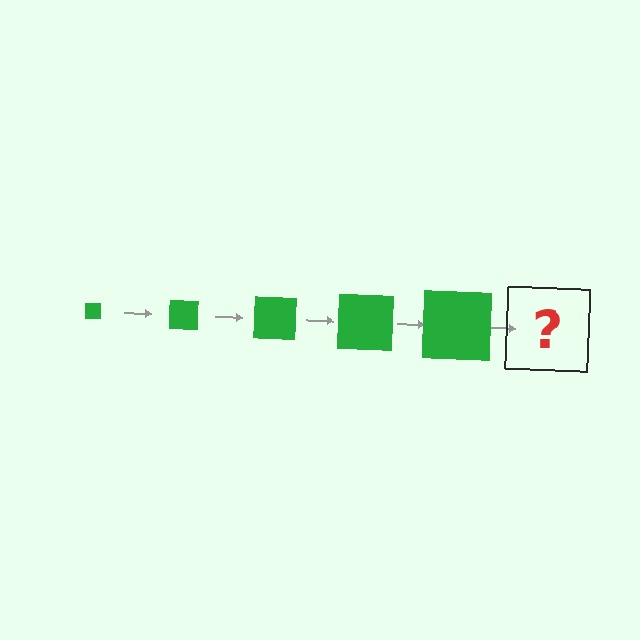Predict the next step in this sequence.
The next step is a green square, larger than the previous one.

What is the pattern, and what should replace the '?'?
The pattern is that the square gets progressively larger each step. The '?' should be a green square, larger than the previous one.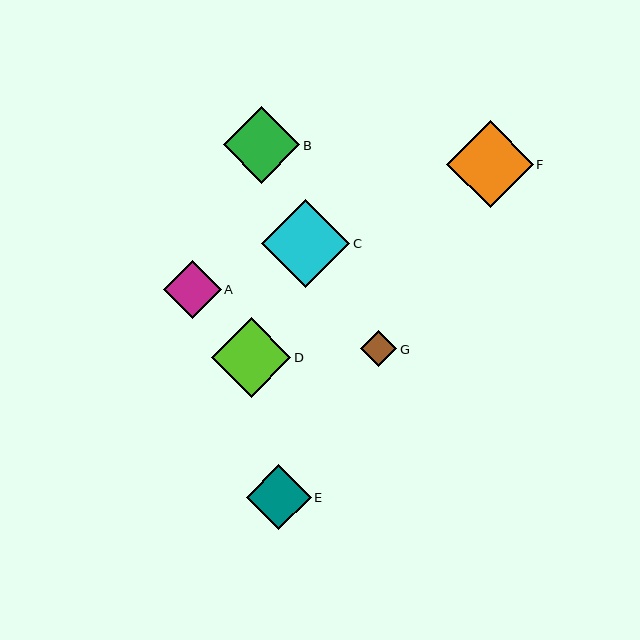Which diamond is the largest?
Diamond C is the largest with a size of approximately 88 pixels.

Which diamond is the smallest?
Diamond G is the smallest with a size of approximately 36 pixels.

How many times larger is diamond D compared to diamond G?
Diamond D is approximately 2.2 times the size of diamond G.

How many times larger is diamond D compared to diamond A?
Diamond D is approximately 1.4 times the size of diamond A.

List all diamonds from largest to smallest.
From largest to smallest: C, F, D, B, E, A, G.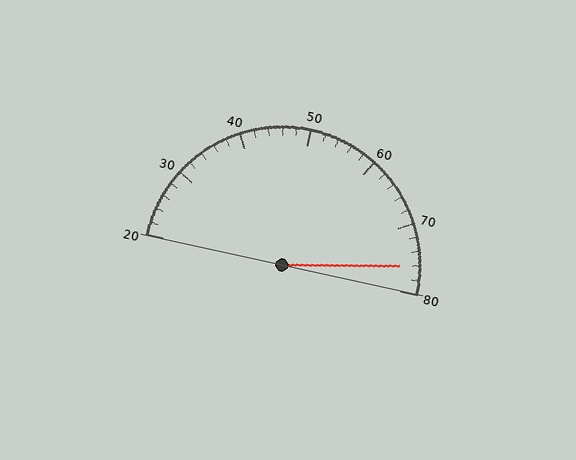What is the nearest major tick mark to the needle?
The nearest major tick mark is 80.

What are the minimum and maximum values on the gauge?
The gauge ranges from 20 to 80.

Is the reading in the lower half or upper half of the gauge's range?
The reading is in the upper half of the range (20 to 80).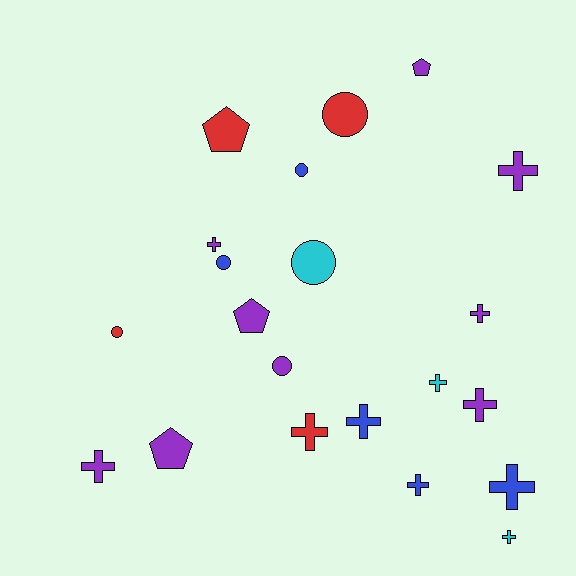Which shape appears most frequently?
Cross, with 11 objects.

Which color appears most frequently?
Purple, with 9 objects.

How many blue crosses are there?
There are 3 blue crosses.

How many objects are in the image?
There are 21 objects.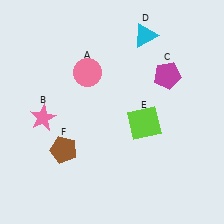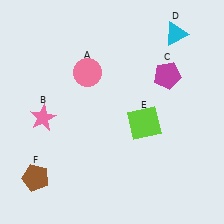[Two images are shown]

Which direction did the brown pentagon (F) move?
The brown pentagon (F) moved down.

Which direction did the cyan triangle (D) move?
The cyan triangle (D) moved right.